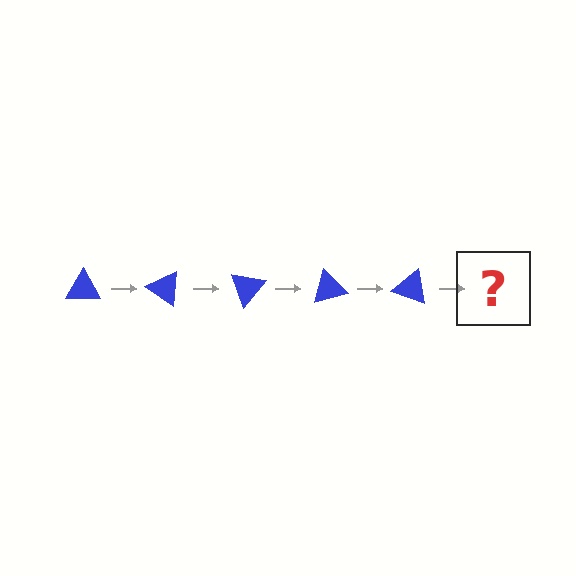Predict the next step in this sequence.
The next step is a blue triangle rotated 175 degrees.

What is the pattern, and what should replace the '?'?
The pattern is that the triangle rotates 35 degrees each step. The '?' should be a blue triangle rotated 175 degrees.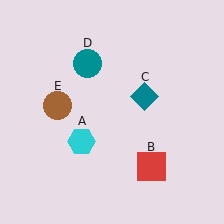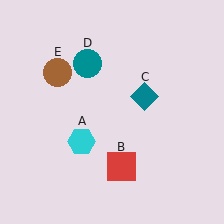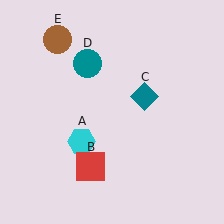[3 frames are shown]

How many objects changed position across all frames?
2 objects changed position: red square (object B), brown circle (object E).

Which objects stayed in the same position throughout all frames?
Cyan hexagon (object A) and teal diamond (object C) and teal circle (object D) remained stationary.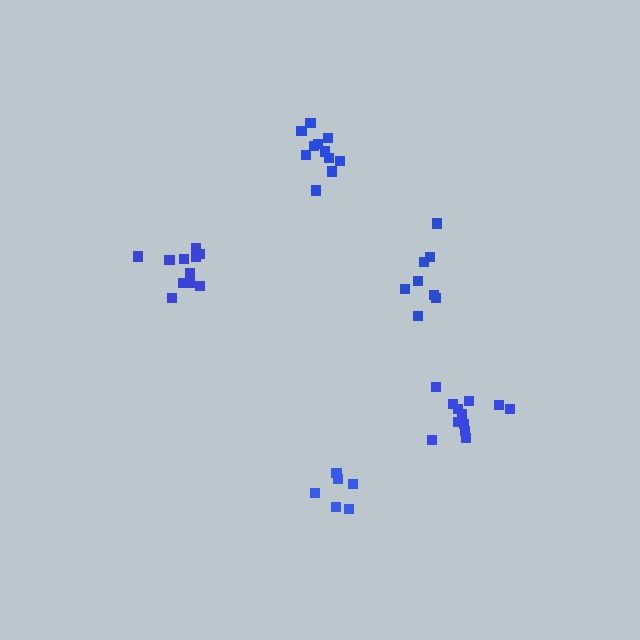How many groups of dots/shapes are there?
There are 5 groups.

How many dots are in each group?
Group 1: 11 dots, Group 2: 8 dots, Group 3: 11 dots, Group 4: 6 dots, Group 5: 12 dots (48 total).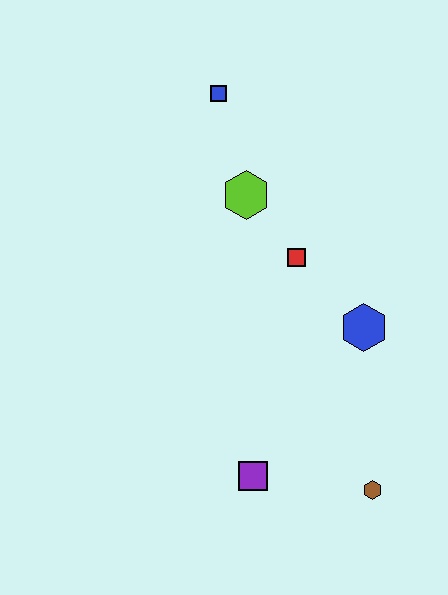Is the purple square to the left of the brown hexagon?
Yes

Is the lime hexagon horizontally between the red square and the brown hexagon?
No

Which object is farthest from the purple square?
The blue square is farthest from the purple square.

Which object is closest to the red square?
The lime hexagon is closest to the red square.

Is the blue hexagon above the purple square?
Yes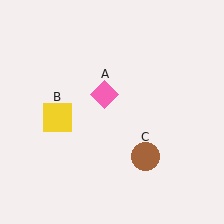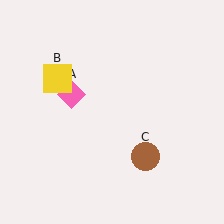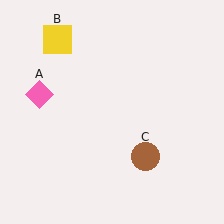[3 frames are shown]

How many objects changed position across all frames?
2 objects changed position: pink diamond (object A), yellow square (object B).